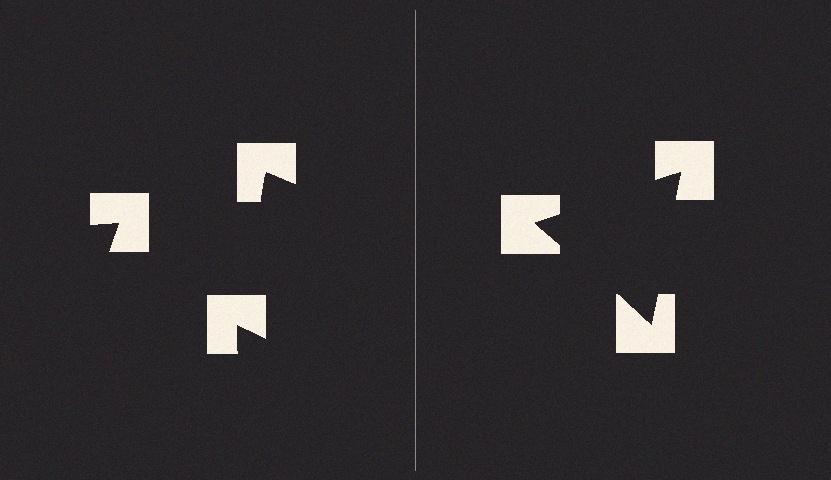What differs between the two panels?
The notched squares are positioned identically on both sides; only the wedge orientations differ. On the right they align to a triangle; on the left they are misaligned.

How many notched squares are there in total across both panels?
6 — 3 on each side.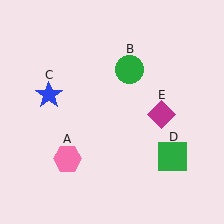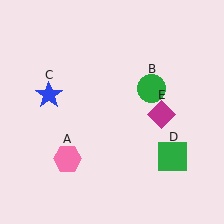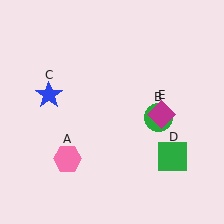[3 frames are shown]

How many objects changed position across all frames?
1 object changed position: green circle (object B).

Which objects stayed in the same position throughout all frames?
Pink hexagon (object A) and blue star (object C) and green square (object D) and magenta diamond (object E) remained stationary.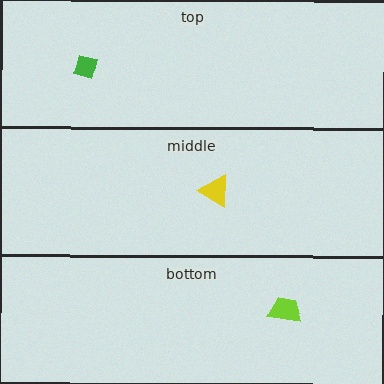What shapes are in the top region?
The green square.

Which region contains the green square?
The top region.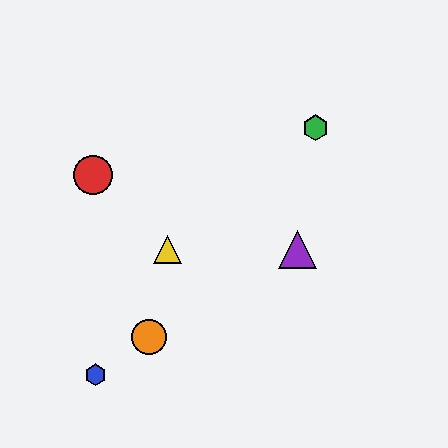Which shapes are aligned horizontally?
The yellow triangle, the purple triangle are aligned horizontally.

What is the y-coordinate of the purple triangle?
The purple triangle is at y≈249.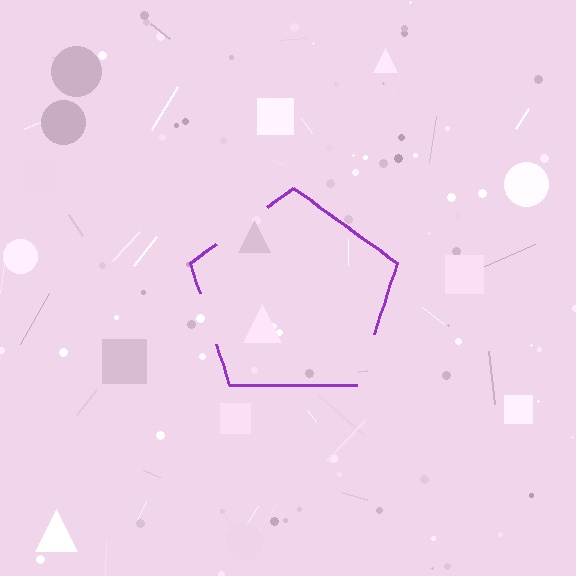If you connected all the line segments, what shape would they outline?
They would outline a pentagon.